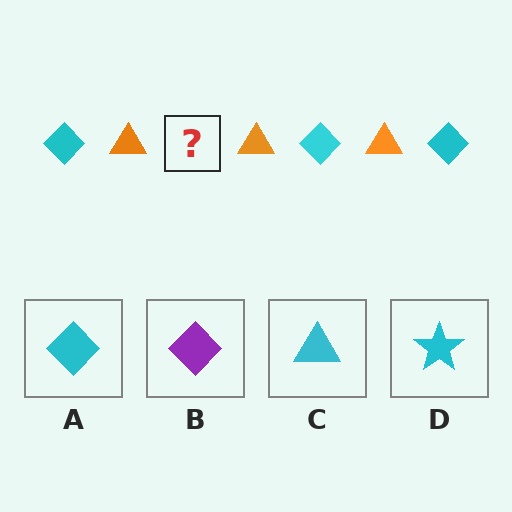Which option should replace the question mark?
Option A.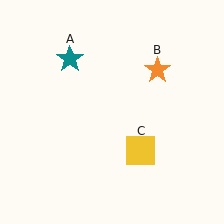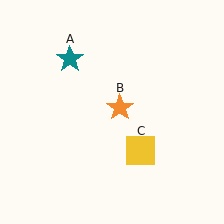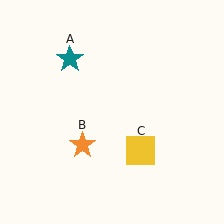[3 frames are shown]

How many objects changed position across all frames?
1 object changed position: orange star (object B).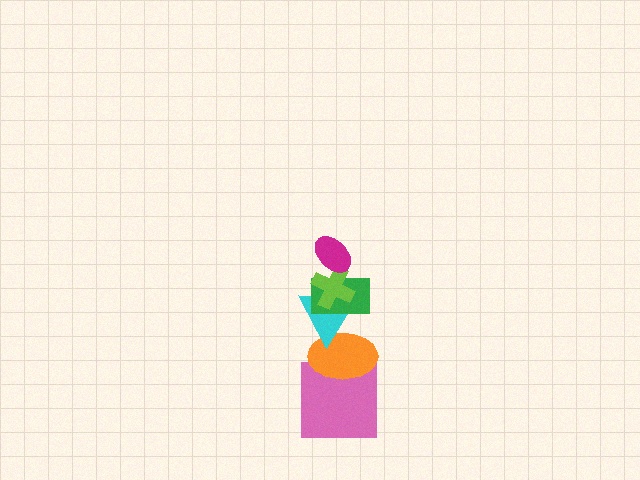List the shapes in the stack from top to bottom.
From top to bottom: the magenta ellipse, the lime cross, the green rectangle, the cyan triangle, the orange ellipse, the pink square.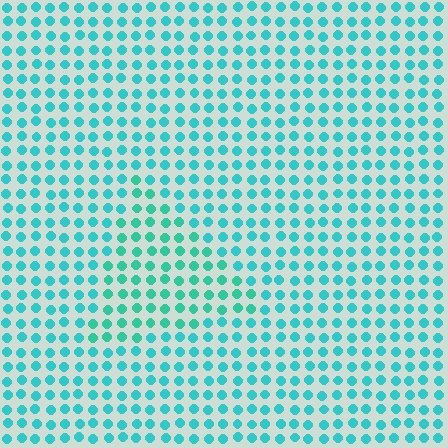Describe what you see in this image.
The image is filled with small cyan elements in a uniform arrangement. A triangle-shaped region is visible where the elements are tinted to a slightly different hue, forming a subtle color boundary.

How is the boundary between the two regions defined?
The boundary is defined purely by a slight shift in hue (about 18 degrees). Spacing, size, and orientation are identical on both sides.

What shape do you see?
I see a triangle.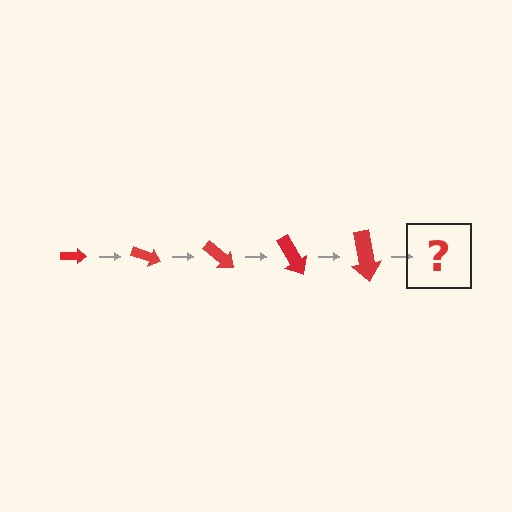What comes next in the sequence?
The next element should be an arrow, larger than the previous one and rotated 100 degrees from the start.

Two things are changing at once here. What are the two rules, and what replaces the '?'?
The two rules are that the arrow grows larger each step and it rotates 20 degrees each step. The '?' should be an arrow, larger than the previous one and rotated 100 degrees from the start.